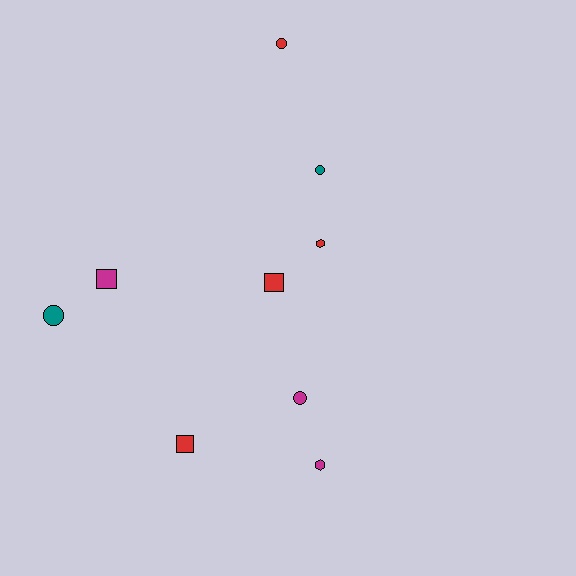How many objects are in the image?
There are 9 objects.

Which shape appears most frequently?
Circle, with 4 objects.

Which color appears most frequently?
Red, with 4 objects.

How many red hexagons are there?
There is 1 red hexagon.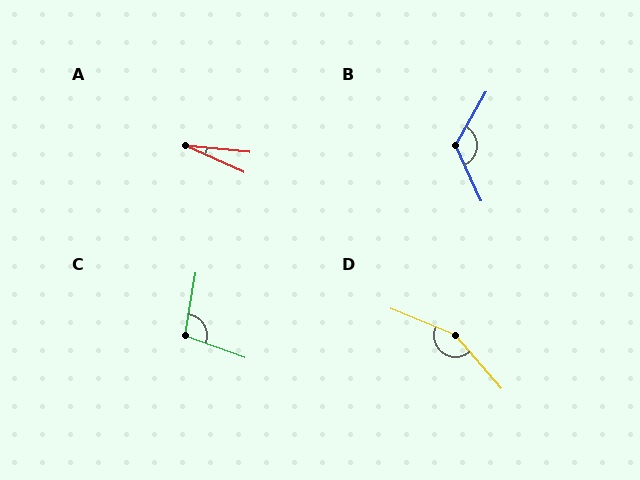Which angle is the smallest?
A, at approximately 19 degrees.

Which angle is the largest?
D, at approximately 154 degrees.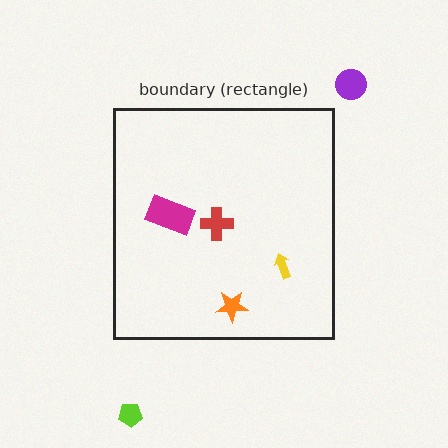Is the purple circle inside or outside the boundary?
Outside.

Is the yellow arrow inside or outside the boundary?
Inside.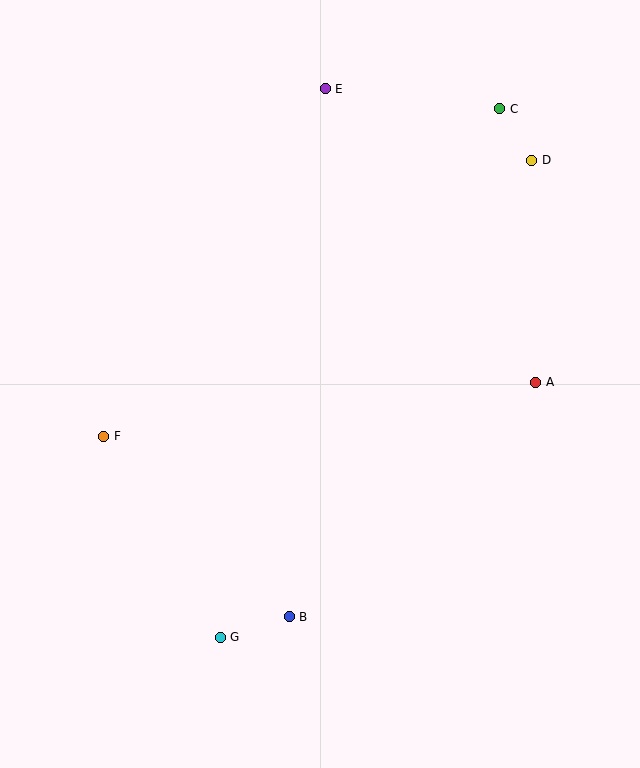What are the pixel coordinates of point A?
Point A is at (536, 382).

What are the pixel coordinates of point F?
Point F is at (104, 436).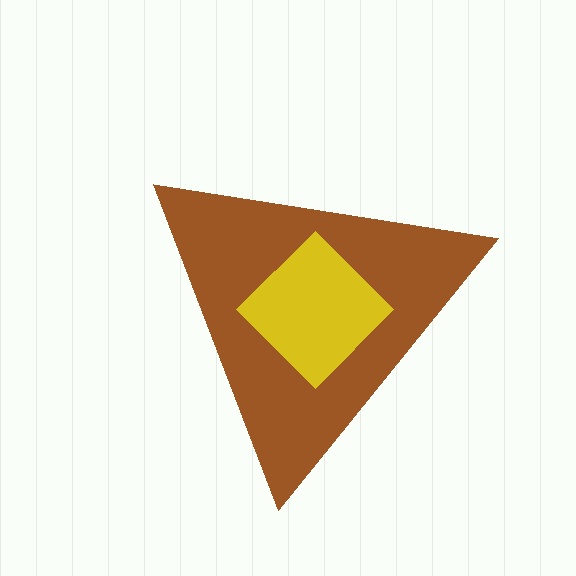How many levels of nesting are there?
2.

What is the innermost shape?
The yellow diamond.